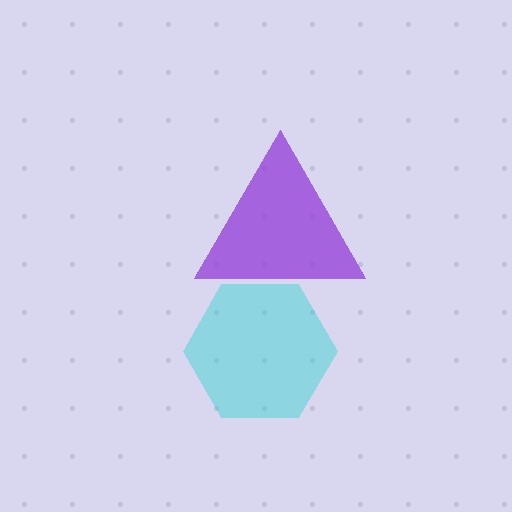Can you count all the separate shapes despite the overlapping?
Yes, there are 2 separate shapes.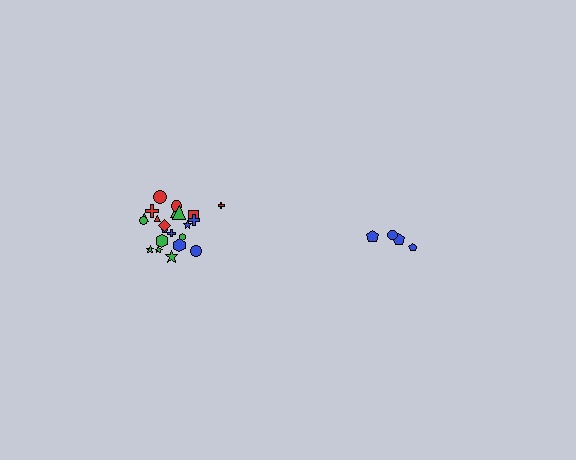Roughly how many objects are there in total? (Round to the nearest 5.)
Roughly 25 objects in total.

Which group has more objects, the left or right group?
The left group.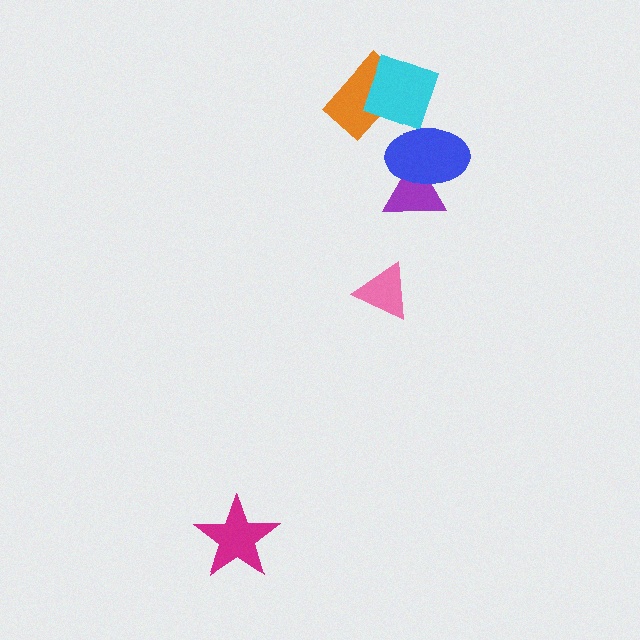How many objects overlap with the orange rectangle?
1 object overlaps with the orange rectangle.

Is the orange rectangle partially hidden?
Yes, it is partially covered by another shape.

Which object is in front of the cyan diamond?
The blue ellipse is in front of the cyan diamond.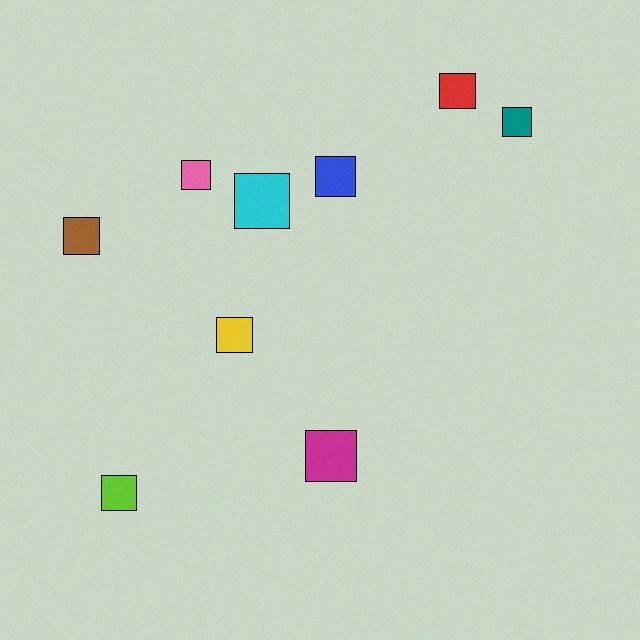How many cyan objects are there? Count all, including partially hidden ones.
There is 1 cyan object.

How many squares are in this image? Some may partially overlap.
There are 9 squares.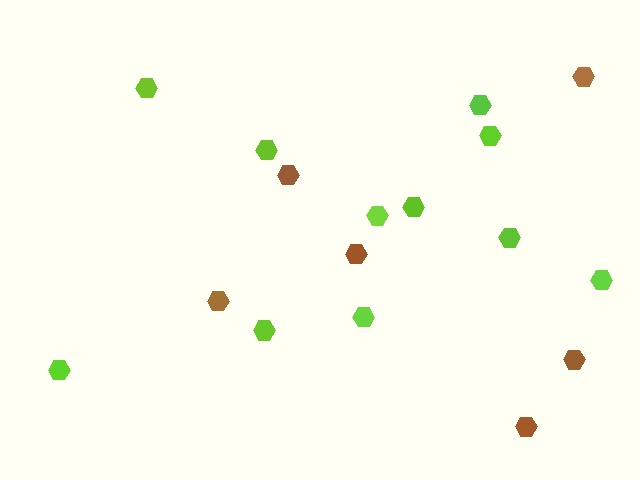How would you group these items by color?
There are 2 groups: one group of brown hexagons (6) and one group of lime hexagons (11).